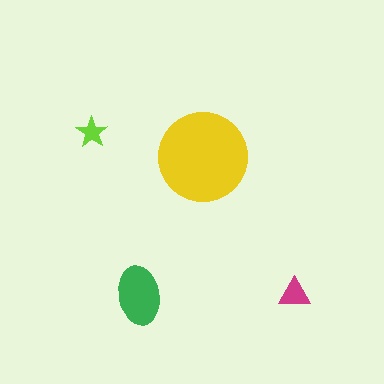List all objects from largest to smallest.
The yellow circle, the green ellipse, the magenta triangle, the lime star.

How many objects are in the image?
There are 4 objects in the image.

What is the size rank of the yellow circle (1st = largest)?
1st.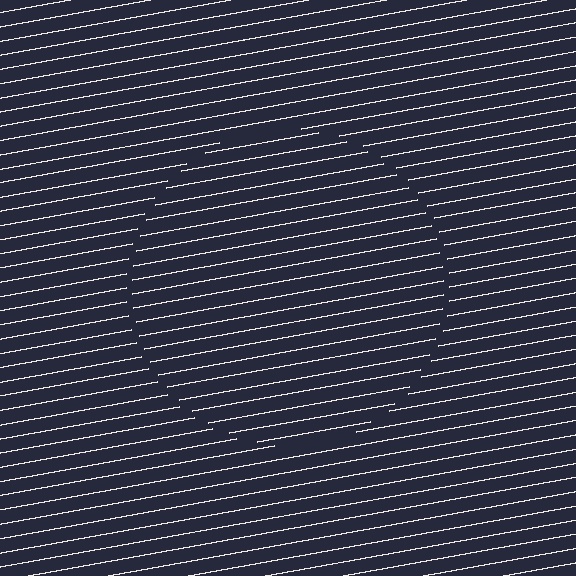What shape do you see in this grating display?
An illusory circle. The interior of the shape contains the same grating, shifted by half a period — the contour is defined by the phase discontinuity where line-ends from the inner and outer gratings abut.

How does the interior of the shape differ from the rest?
The interior of the shape contains the same grating, shifted by half a period — the contour is defined by the phase discontinuity where line-ends from the inner and outer gratings abut.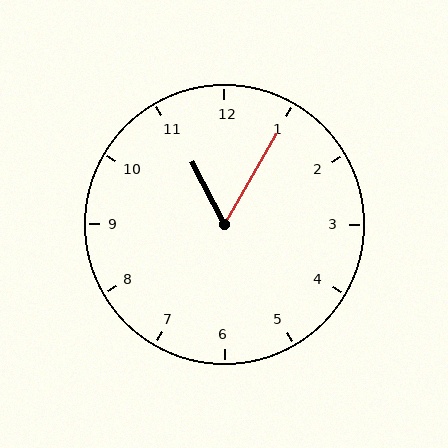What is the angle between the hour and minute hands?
Approximately 58 degrees.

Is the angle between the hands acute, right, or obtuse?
It is acute.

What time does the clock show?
11:05.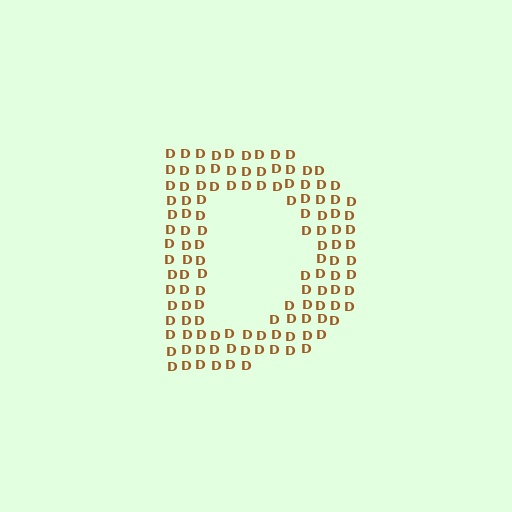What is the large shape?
The large shape is the letter D.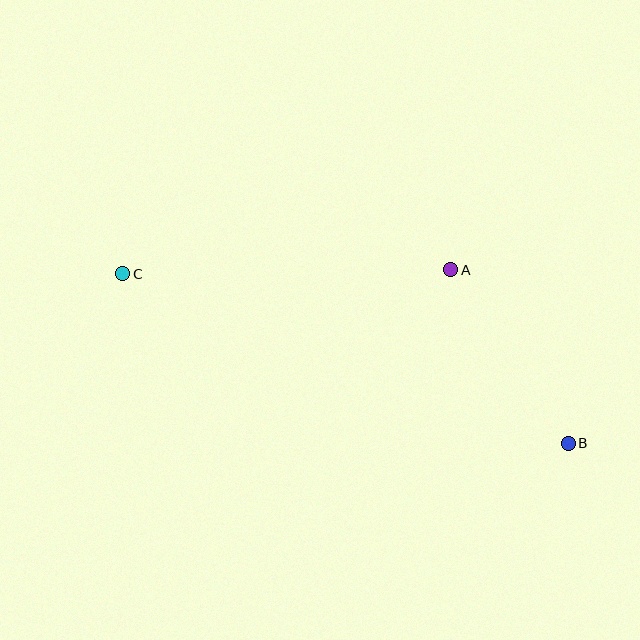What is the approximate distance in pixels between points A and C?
The distance between A and C is approximately 328 pixels.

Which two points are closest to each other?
Points A and B are closest to each other.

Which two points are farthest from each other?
Points B and C are farthest from each other.